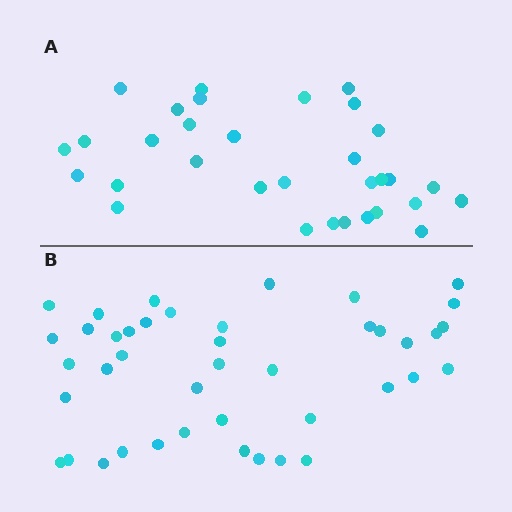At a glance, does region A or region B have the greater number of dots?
Region B (the bottom region) has more dots.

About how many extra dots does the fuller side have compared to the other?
Region B has roughly 10 or so more dots than region A.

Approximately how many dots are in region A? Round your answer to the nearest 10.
About 30 dots. (The exact count is 32, which rounds to 30.)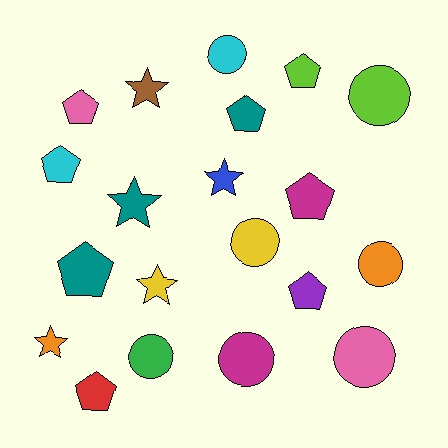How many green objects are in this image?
There is 1 green object.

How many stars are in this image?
There are 5 stars.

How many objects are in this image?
There are 20 objects.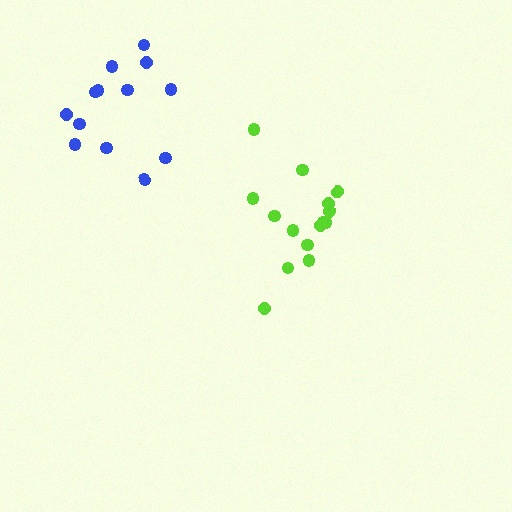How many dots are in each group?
Group 1: 15 dots, Group 2: 13 dots (28 total).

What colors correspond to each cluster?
The clusters are colored: lime, blue.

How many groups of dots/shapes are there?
There are 2 groups.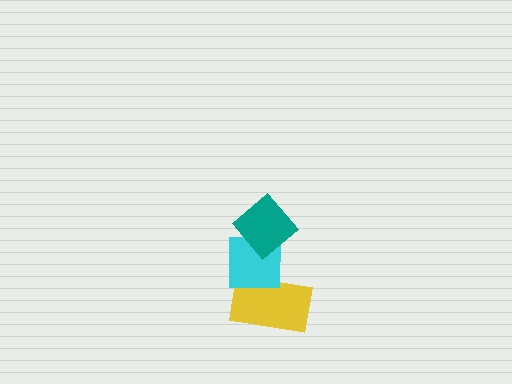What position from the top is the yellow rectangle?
The yellow rectangle is 3rd from the top.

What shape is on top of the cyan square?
The teal diamond is on top of the cyan square.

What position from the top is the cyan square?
The cyan square is 2nd from the top.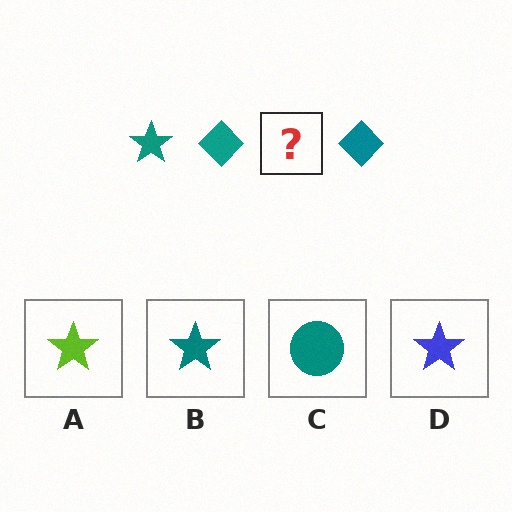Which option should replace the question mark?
Option B.